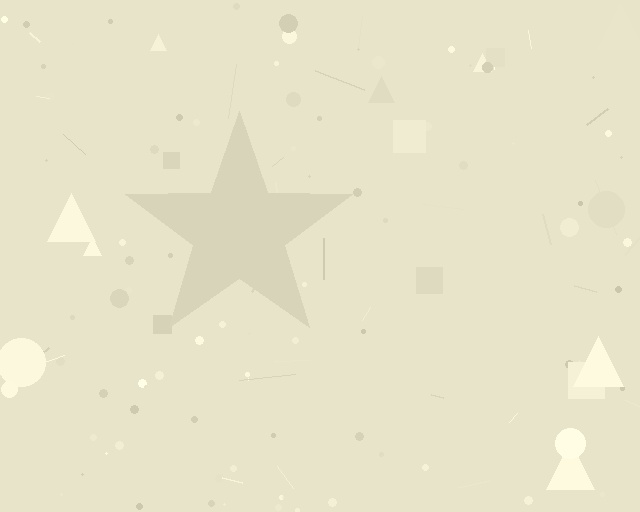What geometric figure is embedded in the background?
A star is embedded in the background.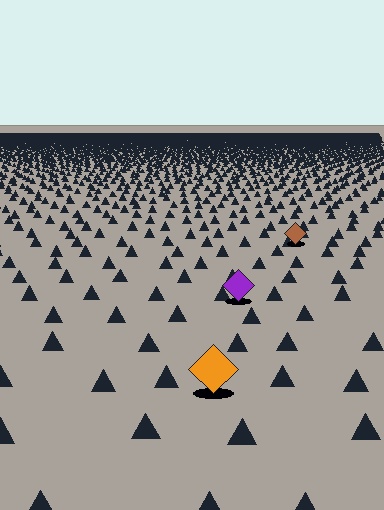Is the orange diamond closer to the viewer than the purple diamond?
Yes. The orange diamond is closer — you can tell from the texture gradient: the ground texture is coarser near it.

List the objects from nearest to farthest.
From nearest to farthest: the orange diamond, the purple diamond, the brown diamond.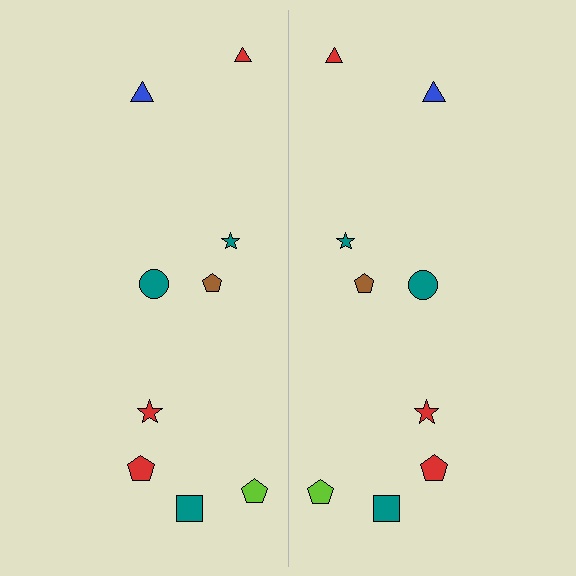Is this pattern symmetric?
Yes, this pattern has bilateral (reflection) symmetry.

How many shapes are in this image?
There are 18 shapes in this image.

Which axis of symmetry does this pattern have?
The pattern has a vertical axis of symmetry running through the center of the image.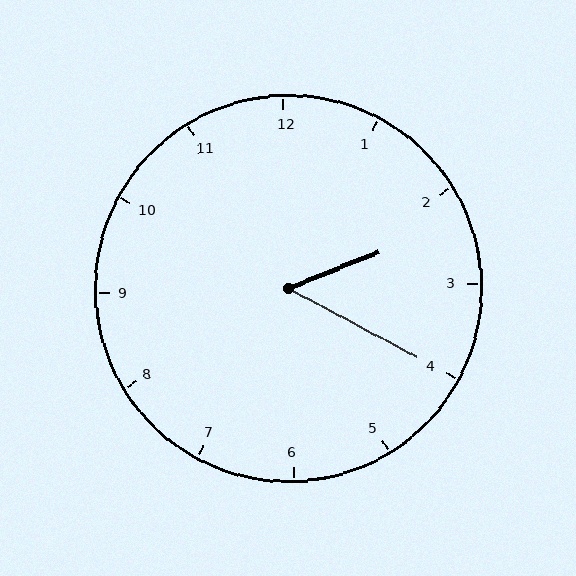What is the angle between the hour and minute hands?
Approximately 50 degrees.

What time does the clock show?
2:20.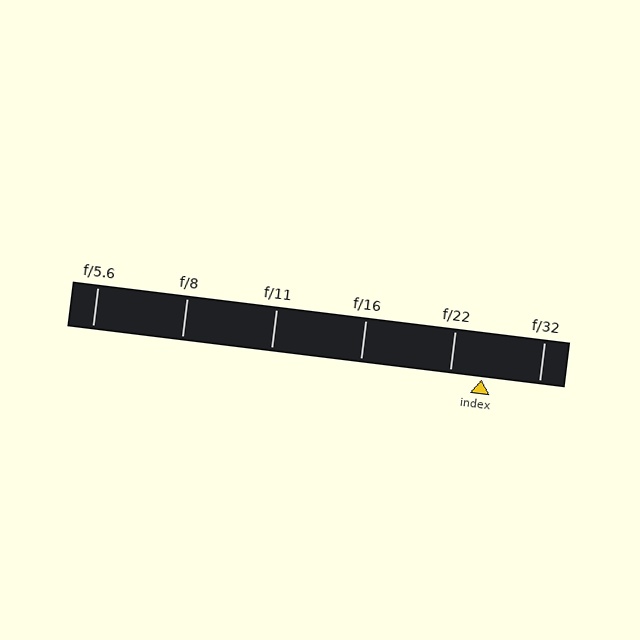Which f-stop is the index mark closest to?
The index mark is closest to f/22.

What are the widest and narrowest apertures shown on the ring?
The widest aperture shown is f/5.6 and the narrowest is f/32.